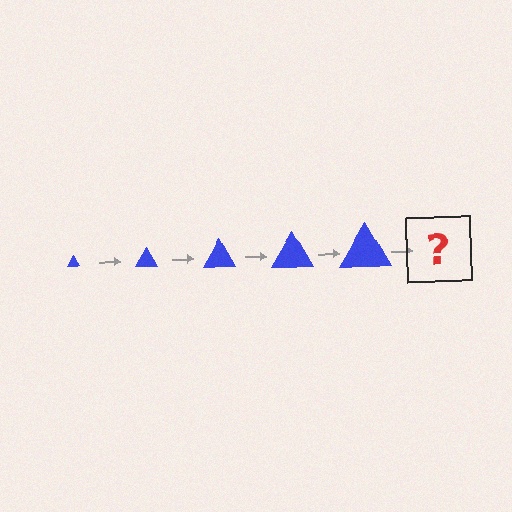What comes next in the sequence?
The next element should be a blue triangle, larger than the previous one.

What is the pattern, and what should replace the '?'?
The pattern is that the triangle gets progressively larger each step. The '?' should be a blue triangle, larger than the previous one.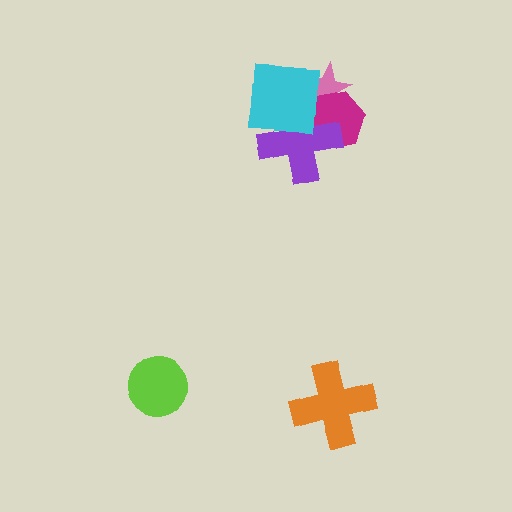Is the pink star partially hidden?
Yes, it is partially covered by another shape.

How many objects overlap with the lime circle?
0 objects overlap with the lime circle.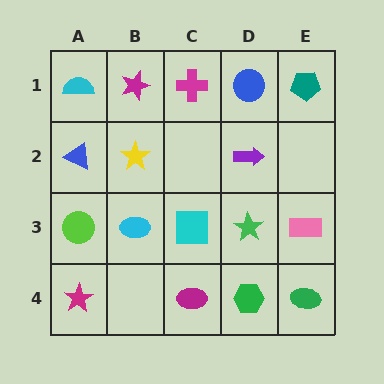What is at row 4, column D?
A green hexagon.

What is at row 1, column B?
A magenta star.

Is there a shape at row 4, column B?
No, that cell is empty.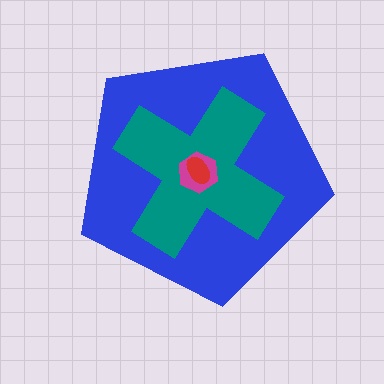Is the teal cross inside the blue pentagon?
Yes.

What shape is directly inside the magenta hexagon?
The red ellipse.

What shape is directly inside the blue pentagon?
The teal cross.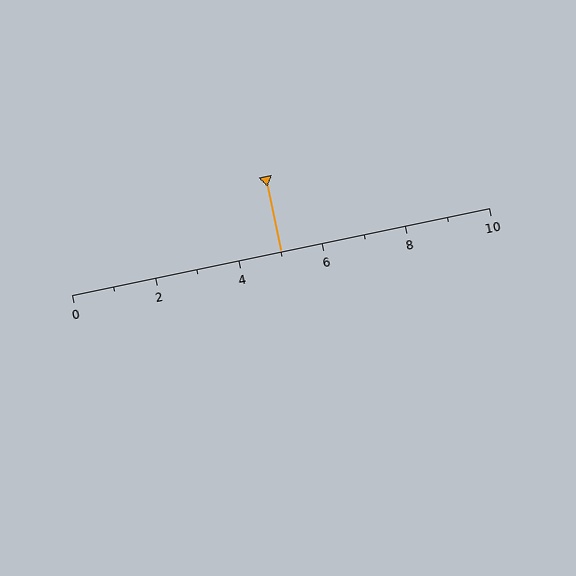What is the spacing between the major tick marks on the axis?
The major ticks are spaced 2 apart.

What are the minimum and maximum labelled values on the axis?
The axis runs from 0 to 10.